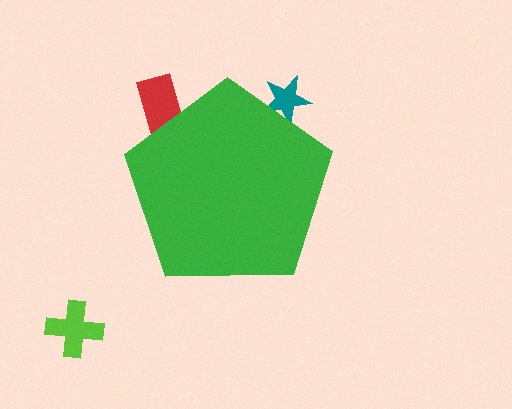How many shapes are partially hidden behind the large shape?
2 shapes are partially hidden.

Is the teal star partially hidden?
Yes, the teal star is partially hidden behind the green pentagon.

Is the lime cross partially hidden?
No, the lime cross is fully visible.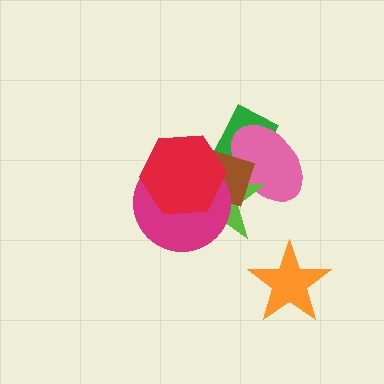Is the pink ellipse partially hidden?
Yes, it is partially covered by another shape.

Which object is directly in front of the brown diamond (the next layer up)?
The magenta circle is directly in front of the brown diamond.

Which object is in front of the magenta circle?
The red hexagon is in front of the magenta circle.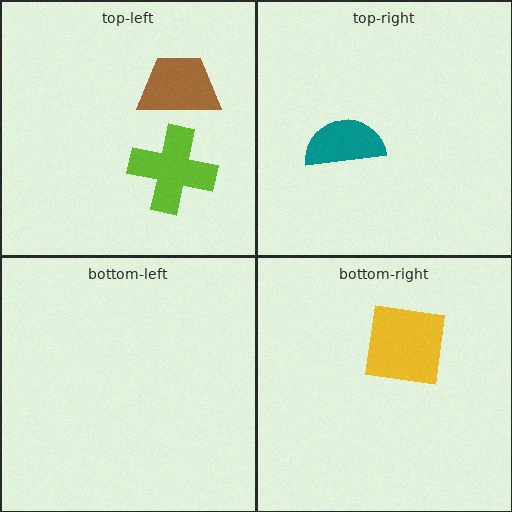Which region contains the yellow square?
The bottom-right region.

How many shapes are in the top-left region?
2.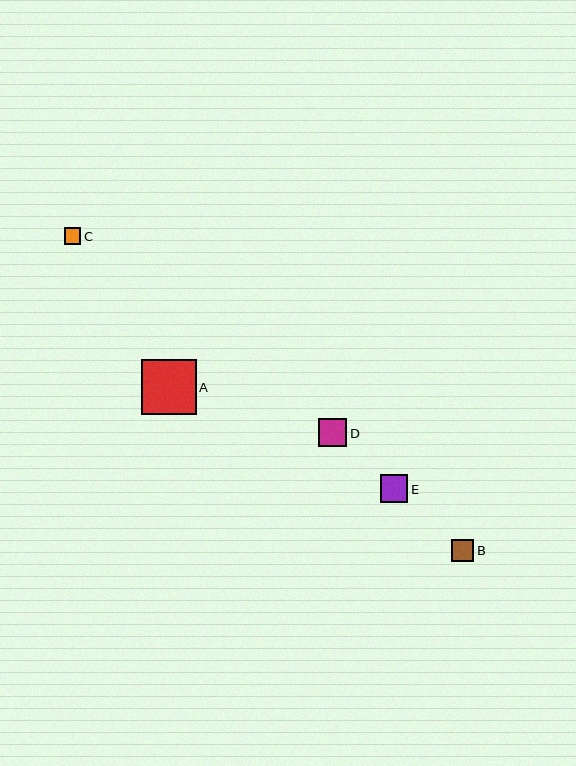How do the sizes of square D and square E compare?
Square D and square E are approximately the same size.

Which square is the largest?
Square A is the largest with a size of approximately 55 pixels.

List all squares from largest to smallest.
From largest to smallest: A, D, E, B, C.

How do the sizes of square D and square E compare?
Square D and square E are approximately the same size.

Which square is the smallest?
Square C is the smallest with a size of approximately 17 pixels.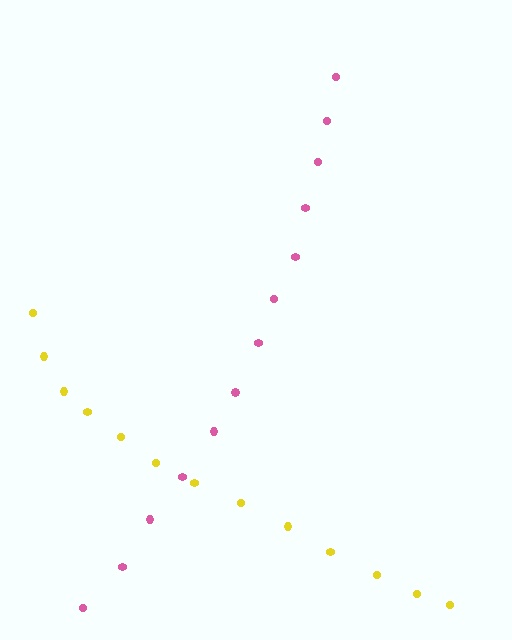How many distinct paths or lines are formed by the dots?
There are 2 distinct paths.